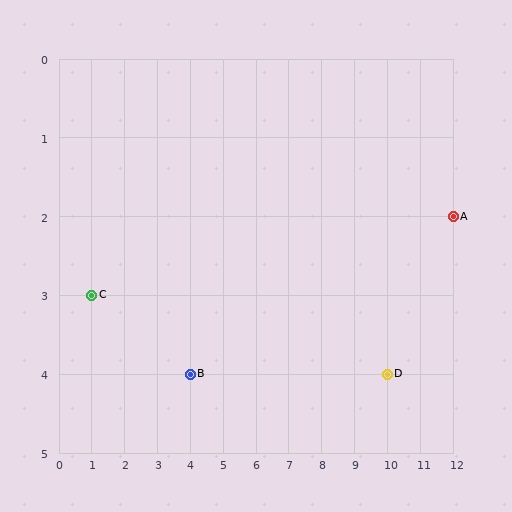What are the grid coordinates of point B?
Point B is at grid coordinates (4, 4).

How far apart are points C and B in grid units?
Points C and B are 3 columns and 1 row apart (about 3.2 grid units diagonally).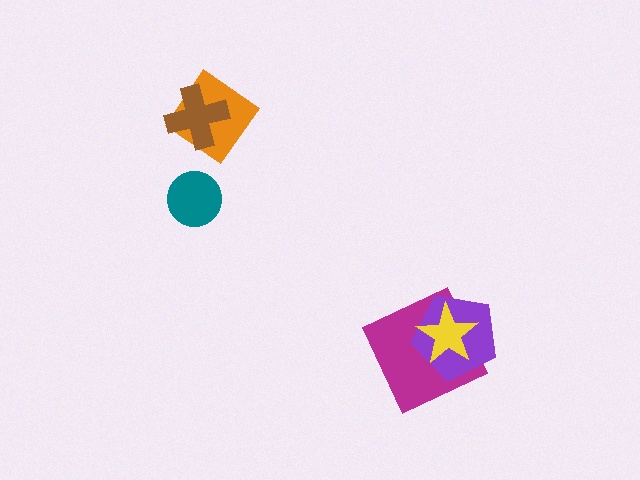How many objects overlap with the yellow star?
2 objects overlap with the yellow star.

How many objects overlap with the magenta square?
2 objects overlap with the magenta square.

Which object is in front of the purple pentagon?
The yellow star is in front of the purple pentagon.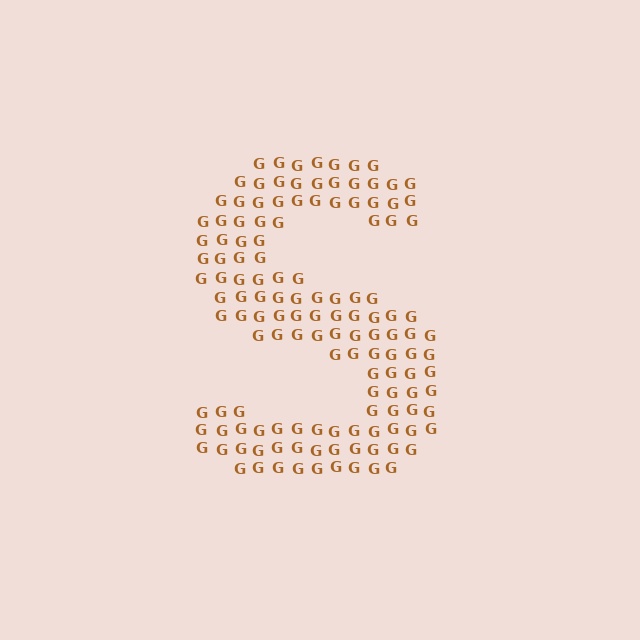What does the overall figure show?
The overall figure shows the letter S.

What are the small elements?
The small elements are letter G's.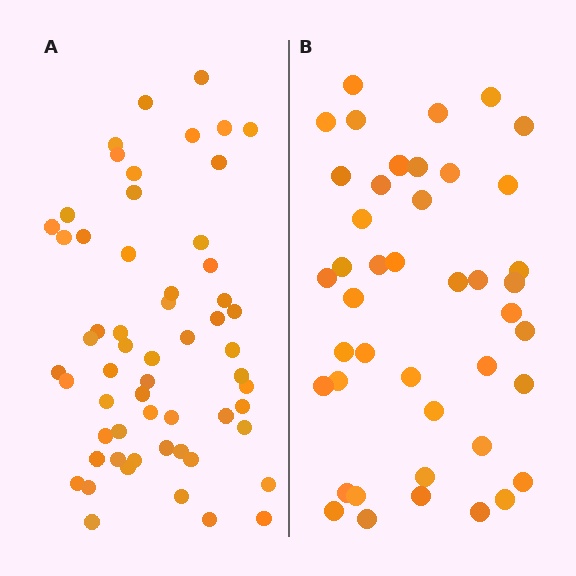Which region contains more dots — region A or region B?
Region A (the left region) has more dots.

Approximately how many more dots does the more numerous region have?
Region A has approximately 15 more dots than region B.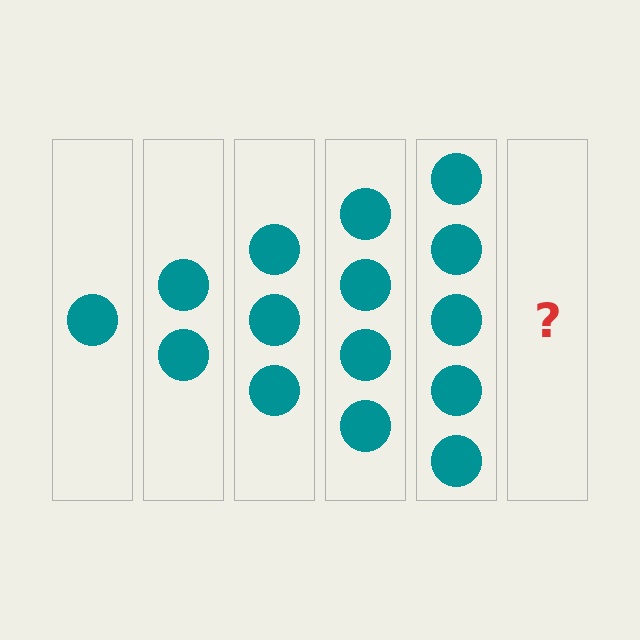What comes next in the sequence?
The next element should be 6 circles.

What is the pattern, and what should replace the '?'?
The pattern is that each step adds one more circle. The '?' should be 6 circles.